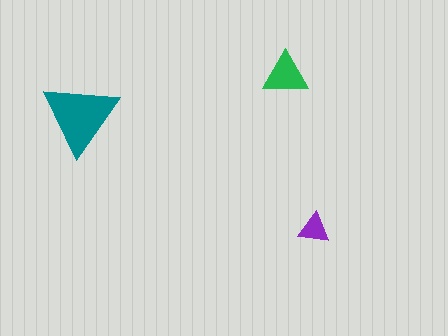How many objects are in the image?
There are 3 objects in the image.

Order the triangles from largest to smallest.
the teal one, the green one, the purple one.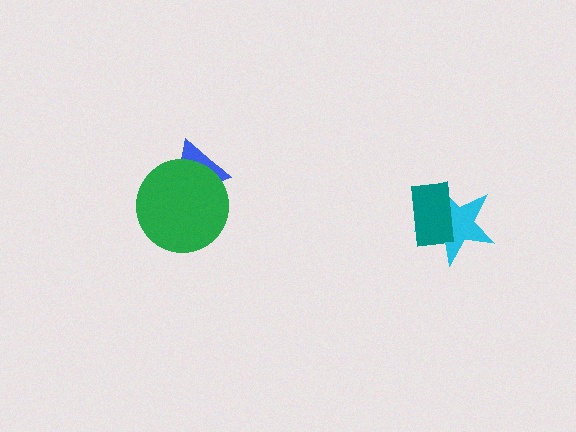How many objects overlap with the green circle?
1 object overlaps with the green circle.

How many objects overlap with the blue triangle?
1 object overlaps with the blue triangle.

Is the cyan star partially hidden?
Yes, it is partially covered by another shape.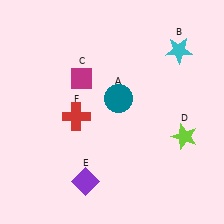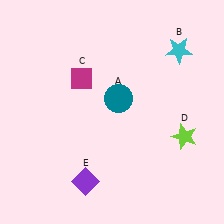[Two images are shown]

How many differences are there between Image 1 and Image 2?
There is 1 difference between the two images.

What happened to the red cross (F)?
The red cross (F) was removed in Image 2. It was in the bottom-left area of Image 1.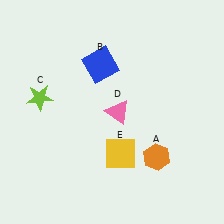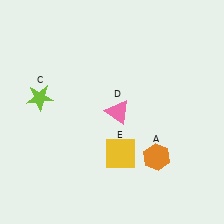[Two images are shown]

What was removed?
The blue square (B) was removed in Image 2.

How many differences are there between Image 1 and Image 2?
There is 1 difference between the two images.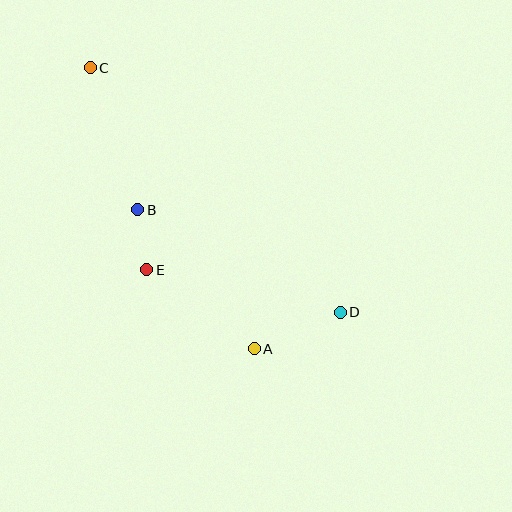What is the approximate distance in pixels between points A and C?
The distance between A and C is approximately 326 pixels.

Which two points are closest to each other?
Points B and E are closest to each other.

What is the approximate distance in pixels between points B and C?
The distance between B and C is approximately 150 pixels.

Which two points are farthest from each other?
Points C and D are farthest from each other.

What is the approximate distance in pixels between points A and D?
The distance between A and D is approximately 94 pixels.